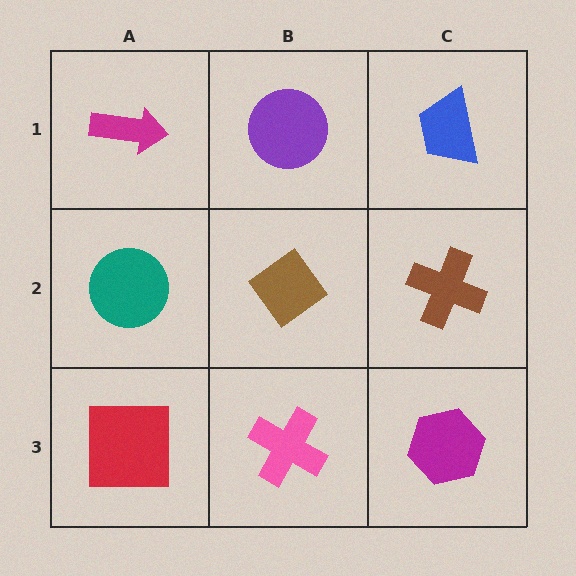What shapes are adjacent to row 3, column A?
A teal circle (row 2, column A), a pink cross (row 3, column B).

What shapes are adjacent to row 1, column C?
A brown cross (row 2, column C), a purple circle (row 1, column B).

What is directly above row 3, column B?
A brown diamond.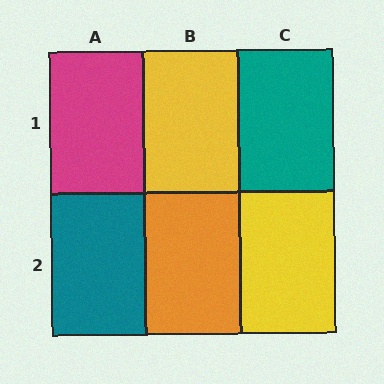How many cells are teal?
2 cells are teal.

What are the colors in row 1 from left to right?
Magenta, yellow, teal.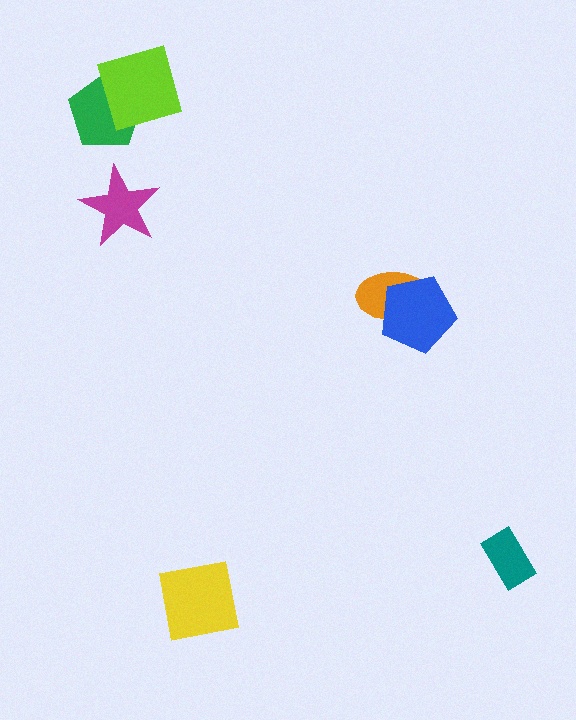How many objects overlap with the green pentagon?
1 object overlaps with the green pentagon.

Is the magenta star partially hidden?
No, no other shape covers it.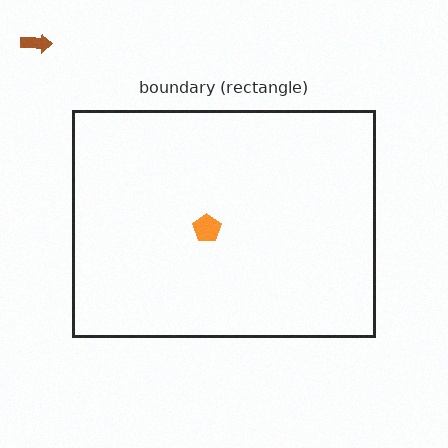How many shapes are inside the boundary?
1 inside, 1 outside.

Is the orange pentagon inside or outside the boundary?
Inside.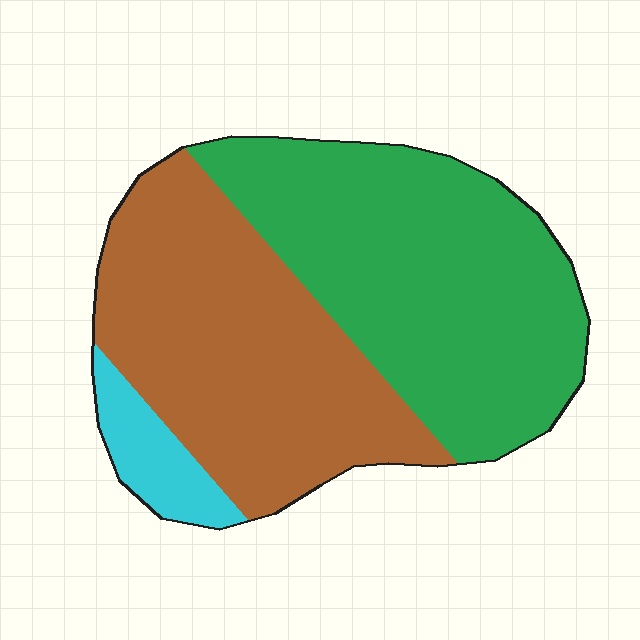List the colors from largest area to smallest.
From largest to smallest: green, brown, cyan.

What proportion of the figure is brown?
Brown takes up about two fifths (2/5) of the figure.